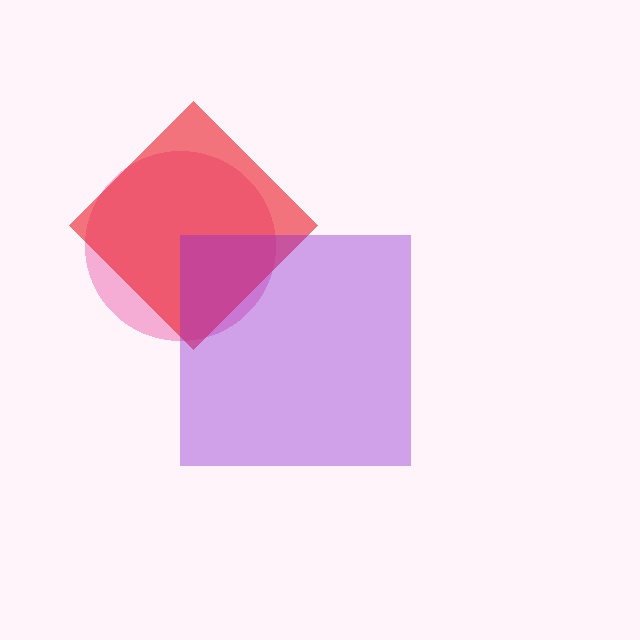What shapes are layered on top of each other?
The layered shapes are: a pink circle, a red diamond, a purple square.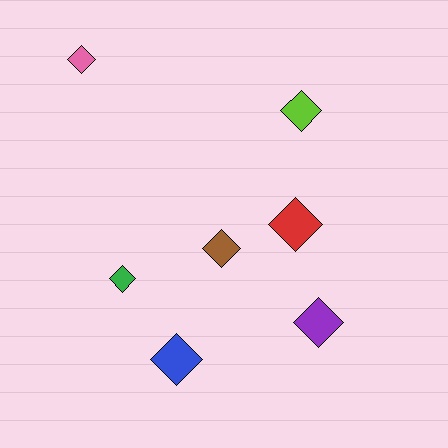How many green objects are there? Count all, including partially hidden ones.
There is 1 green object.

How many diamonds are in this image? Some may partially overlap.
There are 7 diamonds.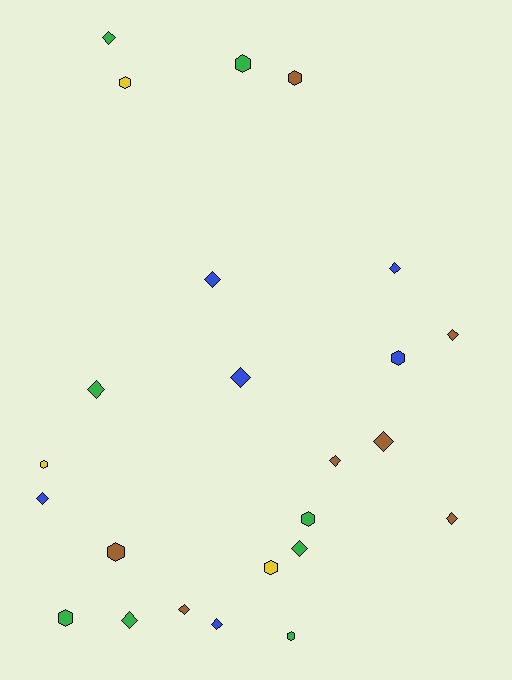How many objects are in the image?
There are 24 objects.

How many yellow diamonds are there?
There are no yellow diamonds.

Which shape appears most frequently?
Diamond, with 14 objects.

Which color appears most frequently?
Green, with 8 objects.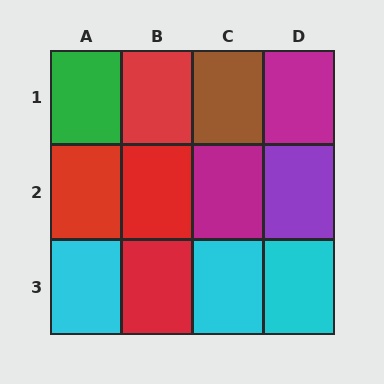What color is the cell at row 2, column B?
Red.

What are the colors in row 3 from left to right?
Cyan, red, cyan, cyan.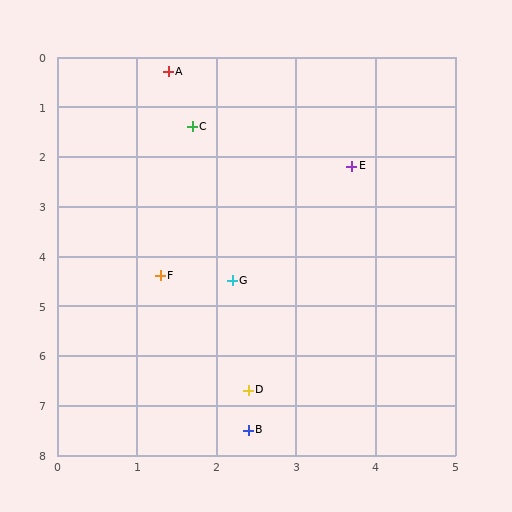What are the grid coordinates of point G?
Point G is at approximately (2.2, 4.5).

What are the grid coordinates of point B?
Point B is at approximately (2.4, 7.5).